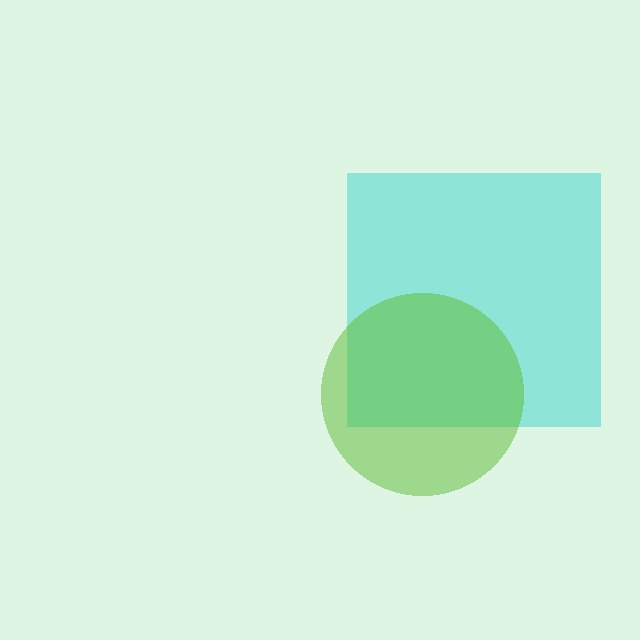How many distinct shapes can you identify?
There are 2 distinct shapes: a cyan square, a lime circle.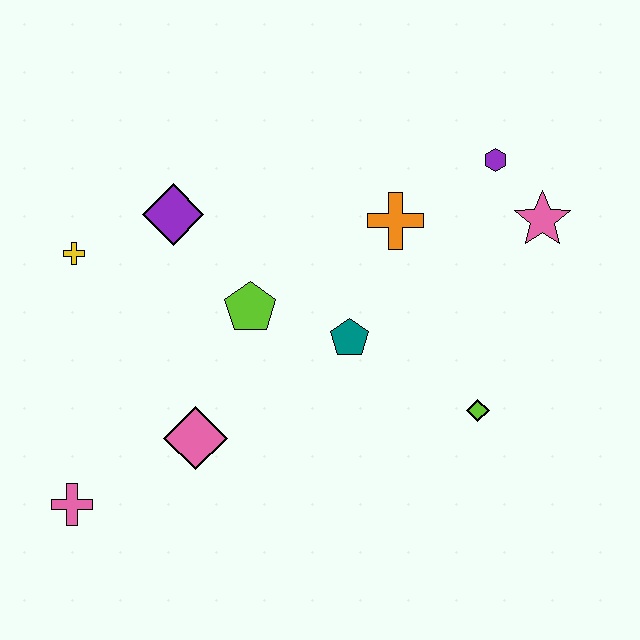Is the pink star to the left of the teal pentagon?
No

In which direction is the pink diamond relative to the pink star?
The pink diamond is to the left of the pink star.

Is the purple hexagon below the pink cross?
No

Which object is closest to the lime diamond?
The teal pentagon is closest to the lime diamond.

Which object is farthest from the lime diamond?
The yellow cross is farthest from the lime diamond.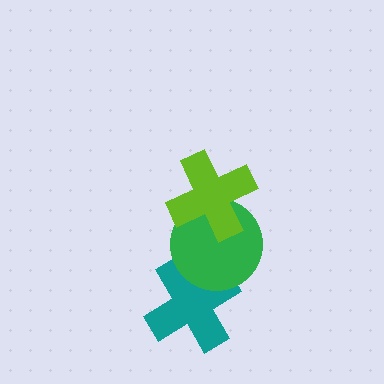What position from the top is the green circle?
The green circle is 2nd from the top.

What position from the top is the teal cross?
The teal cross is 3rd from the top.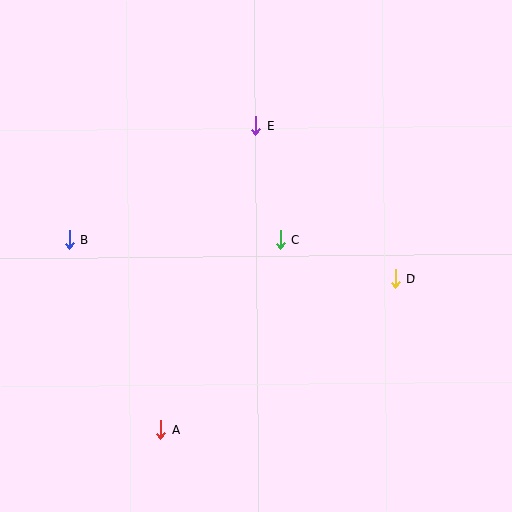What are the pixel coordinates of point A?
Point A is at (160, 430).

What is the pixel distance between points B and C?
The distance between B and C is 211 pixels.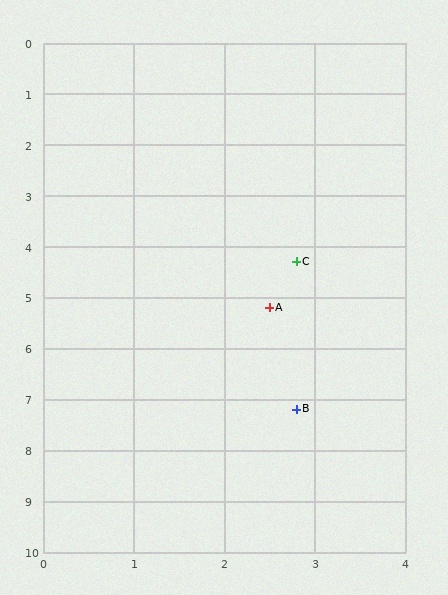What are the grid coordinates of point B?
Point B is at approximately (2.8, 7.2).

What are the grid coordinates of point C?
Point C is at approximately (2.8, 4.3).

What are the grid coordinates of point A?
Point A is at approximately (2.5, 5.2).